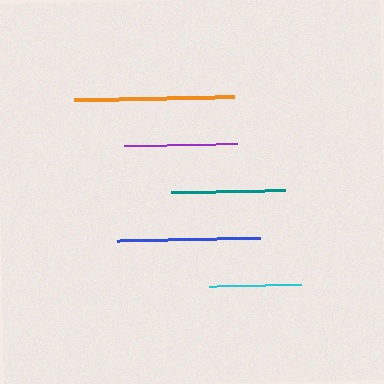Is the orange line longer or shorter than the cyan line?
The orange line is longer than the cyan line.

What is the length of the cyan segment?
The cyan segment is approximately 93 pixels long.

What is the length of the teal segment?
The teal segment is approximately 114 pixels long.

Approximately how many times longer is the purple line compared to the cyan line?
The purple line is approximately 1.2 times the length of the cyan line.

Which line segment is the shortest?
The cyan line is the shortest at approximately 93 pixels.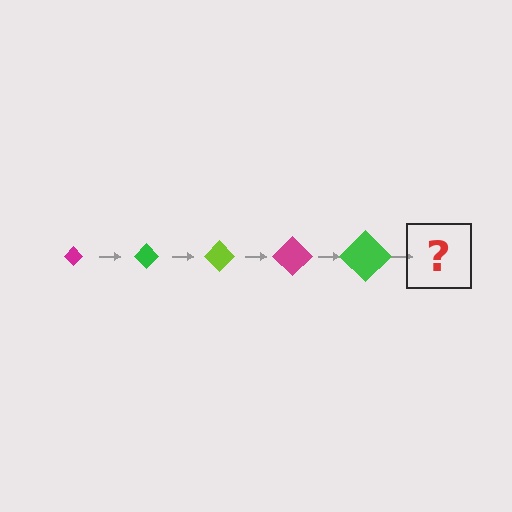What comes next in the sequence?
The next element should be a lime diamond, larger than the previous one.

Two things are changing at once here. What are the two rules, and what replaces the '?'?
The two rules are that the diamond grows larger each step and the color cycles through magenta, green, and lime. The '?' should be a lime diamond, larger than the previous one.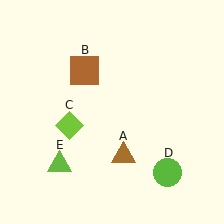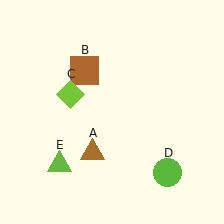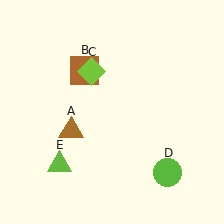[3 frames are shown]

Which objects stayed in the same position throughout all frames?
Brown square (object B) and lime circle (object D) and lime triangle (object E) remained stationary.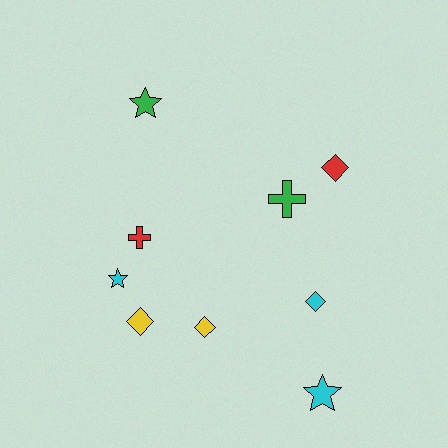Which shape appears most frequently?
Diamond, with 4 objects.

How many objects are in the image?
There are 9 objects.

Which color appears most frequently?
Cyan, with 3 objects.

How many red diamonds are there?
There is 1 red diamond.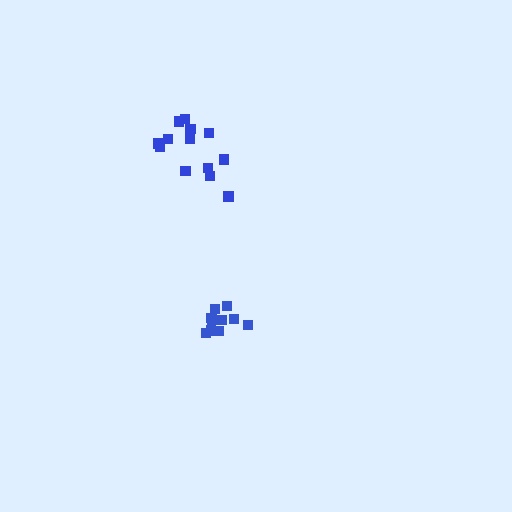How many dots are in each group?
Group 1: 10 dots, Group 2: 13 dots (23 total).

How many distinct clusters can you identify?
There are 2 distinct clusters.